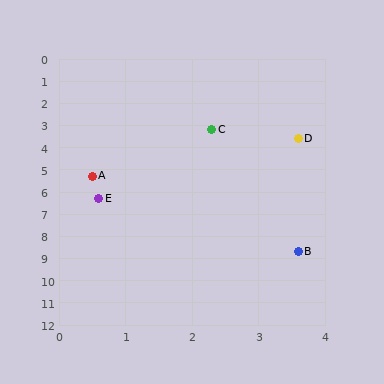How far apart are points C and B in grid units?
Points C and B are about 5.7 grid units apart.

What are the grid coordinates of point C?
Point C is at approximately (2.3, 3.2).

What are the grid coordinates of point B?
Point B is at approximately (3.6, 8.7).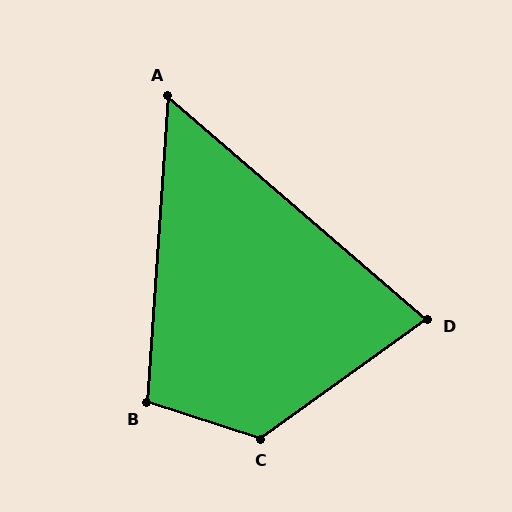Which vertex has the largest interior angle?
C, at approximately 127 degrees.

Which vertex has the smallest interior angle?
A, at approximately 53 degrees.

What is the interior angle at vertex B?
Approximately 104 degrees (obtuse).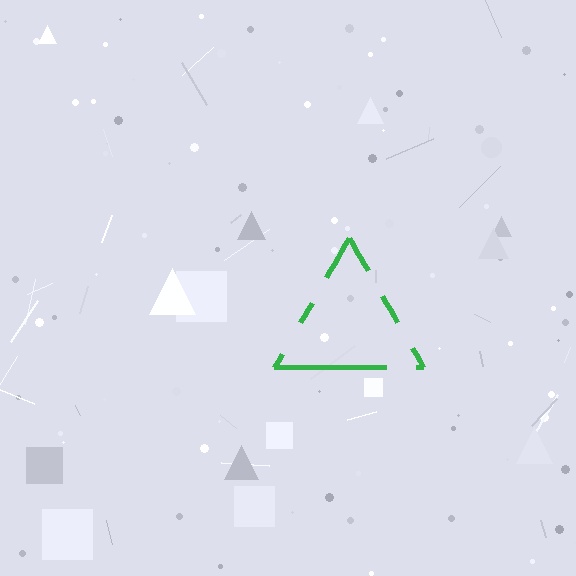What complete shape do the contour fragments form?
The contour fragments form a triangle.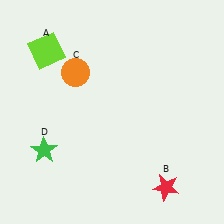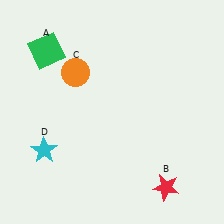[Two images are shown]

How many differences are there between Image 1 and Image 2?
There are 2 differences between the two images.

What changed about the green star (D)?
In Image 1, D is green. In Image 2, it changed to cyan.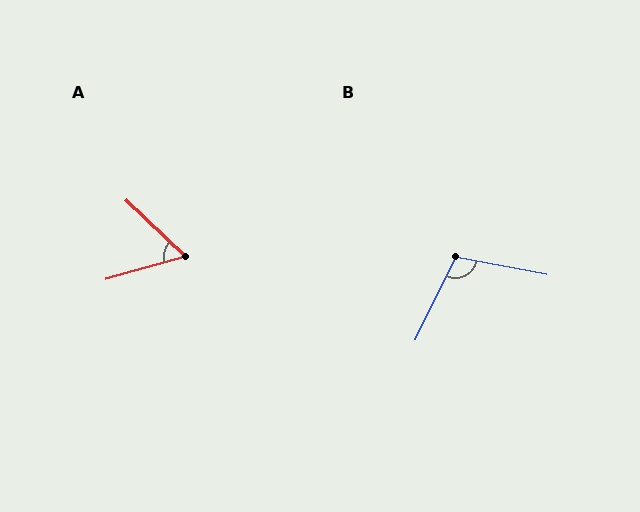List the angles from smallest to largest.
A (60°), B (105°).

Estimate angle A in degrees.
Approximately 60 degrees.